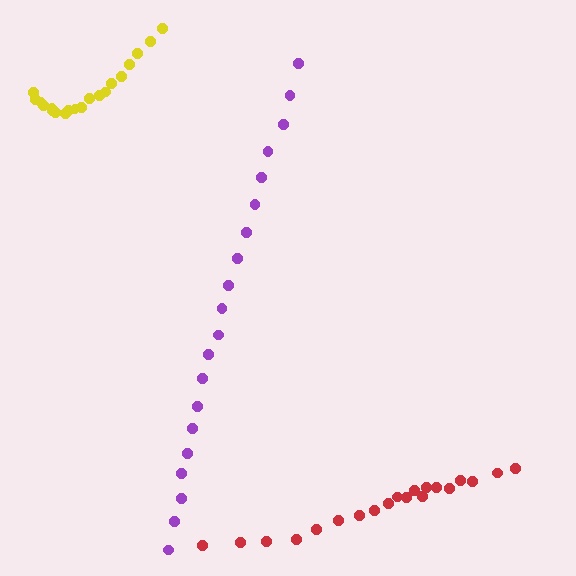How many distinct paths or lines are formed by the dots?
There are 3 distinct paths.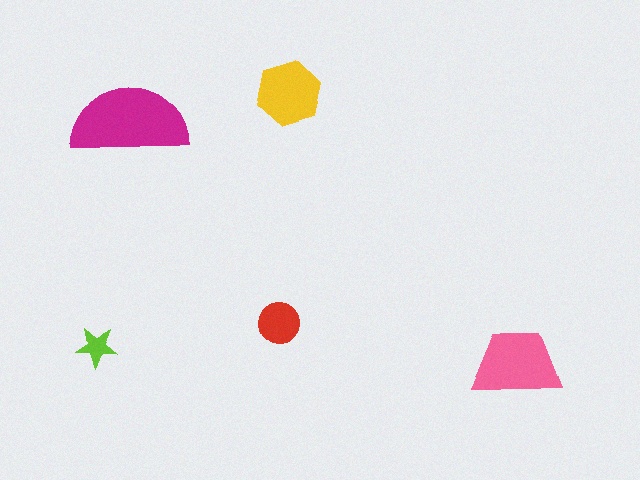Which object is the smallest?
The lime star.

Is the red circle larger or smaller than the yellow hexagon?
Smaller.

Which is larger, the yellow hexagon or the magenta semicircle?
The magenta semicircle.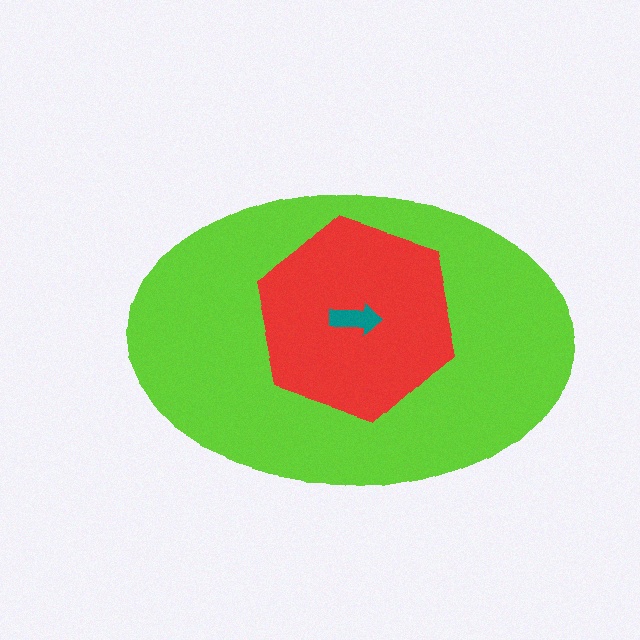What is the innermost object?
The teal arrow.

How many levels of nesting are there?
3.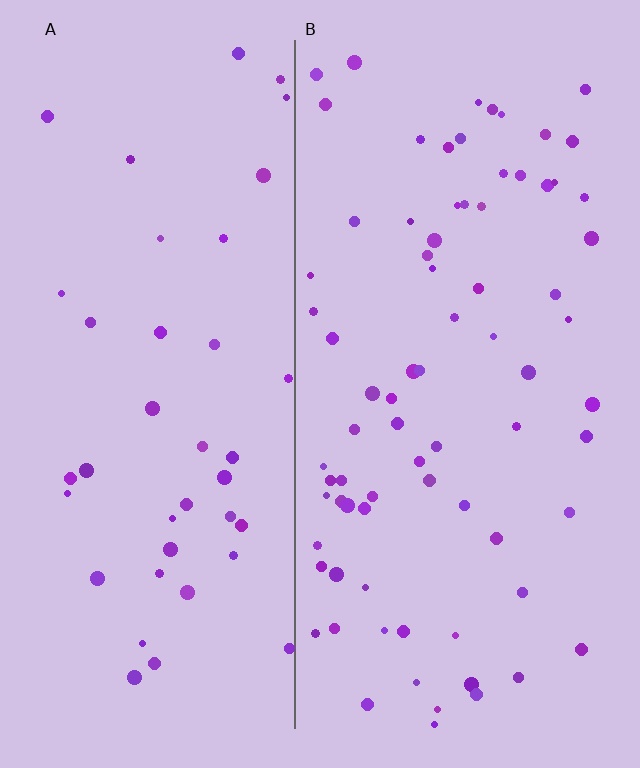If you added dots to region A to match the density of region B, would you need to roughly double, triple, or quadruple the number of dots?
Approximately double.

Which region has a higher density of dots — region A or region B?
B (the right).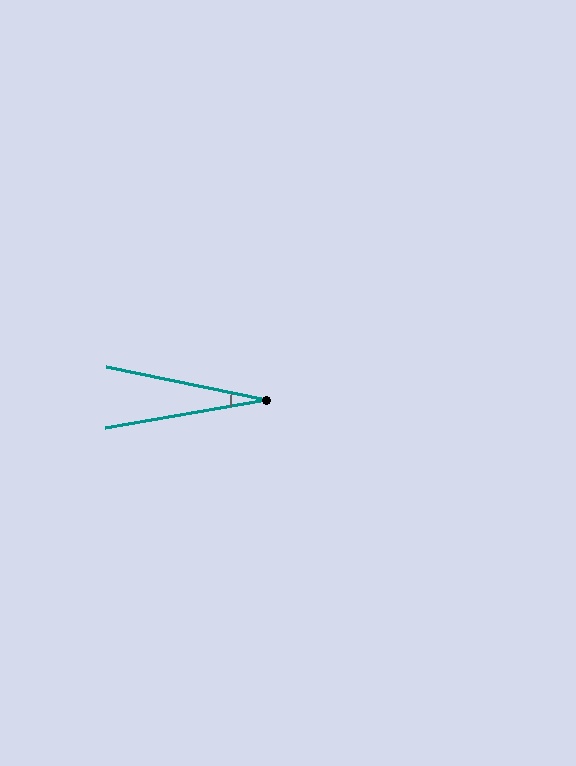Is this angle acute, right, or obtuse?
It is acute.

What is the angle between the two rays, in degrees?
Approximately 21 degrees.